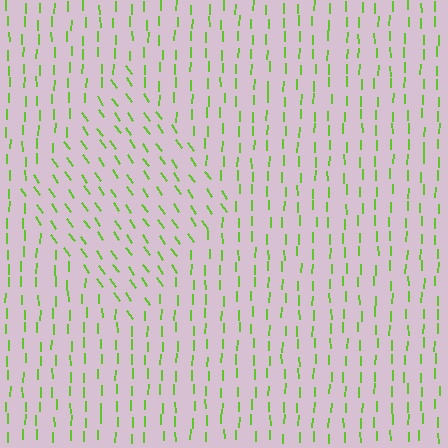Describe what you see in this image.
The image is filled with small lime line segments. A diamond region in the image has lines oriented differently from the surrounding lines, creating a visible texture boundary.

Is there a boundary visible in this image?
Yes, there is a texture boundary formed by a change in line orientation.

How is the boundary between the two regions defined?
The boundary is defined purely by a change in line orientation (approximately 36 degrees difference). All lines are the same color and thickness.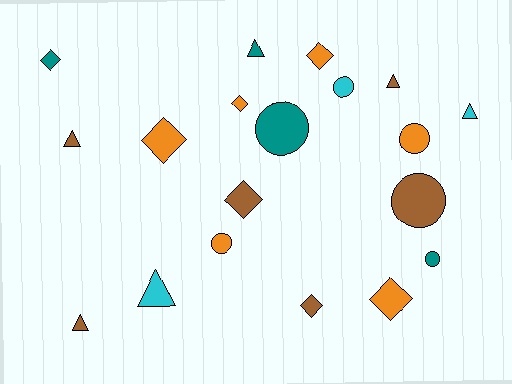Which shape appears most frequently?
Diamond, with 7 objects.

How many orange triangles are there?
There are no orange triangles.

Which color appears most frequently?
Orange, with 6 objects.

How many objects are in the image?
There are 19 objects.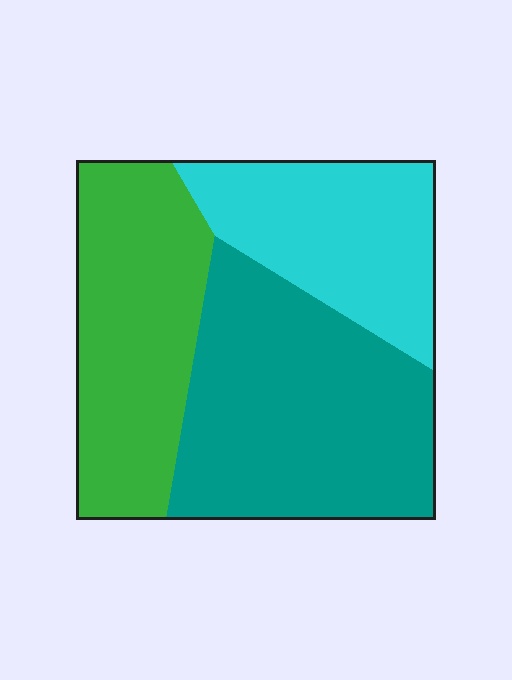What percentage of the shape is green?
Green takes up about one third (1/3) of the shape.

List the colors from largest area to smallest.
From largest to smallest: teal, green, cyan.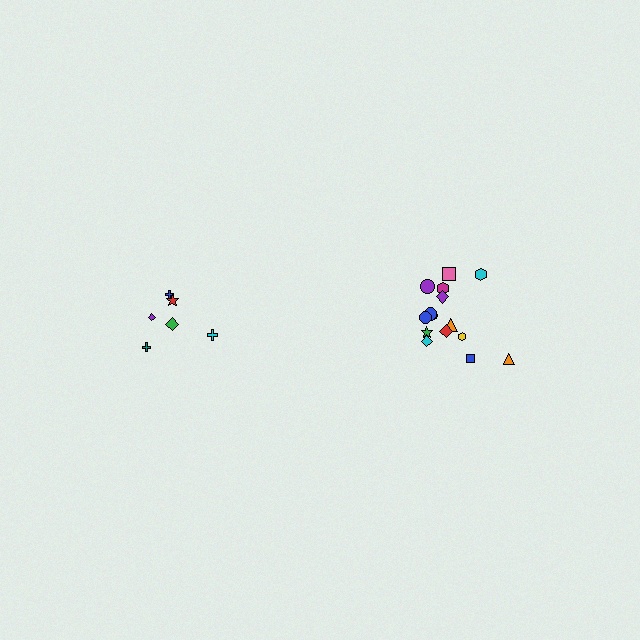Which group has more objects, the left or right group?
The right group.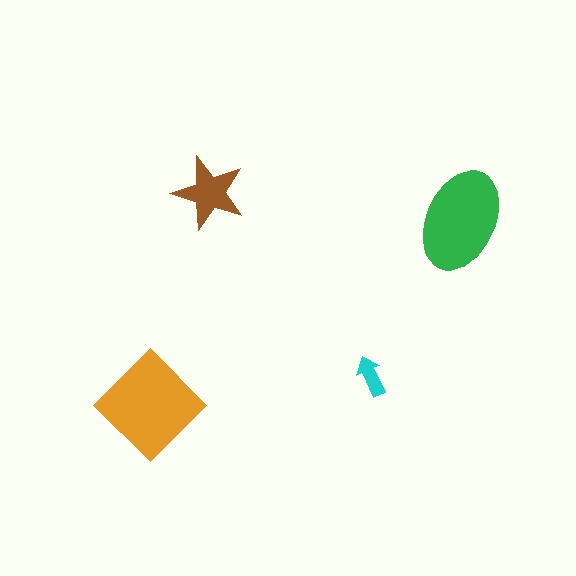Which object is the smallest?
The cyan arrow.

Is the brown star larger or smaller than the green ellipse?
Smaller.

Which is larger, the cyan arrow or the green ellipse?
The green ellipse.